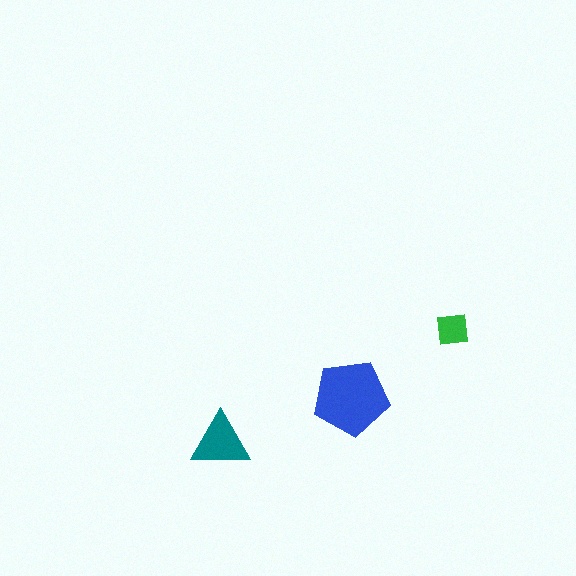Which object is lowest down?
The teal triangle is bottommost.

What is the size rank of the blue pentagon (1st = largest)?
1st.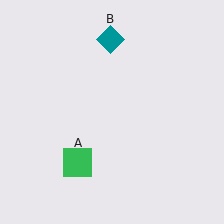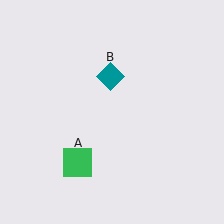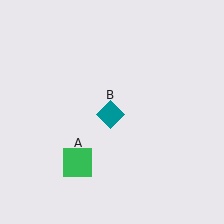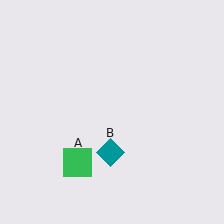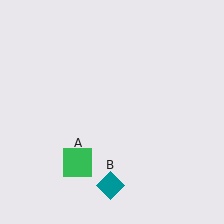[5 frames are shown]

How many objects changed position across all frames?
1 object changed position: teal diamond (object B).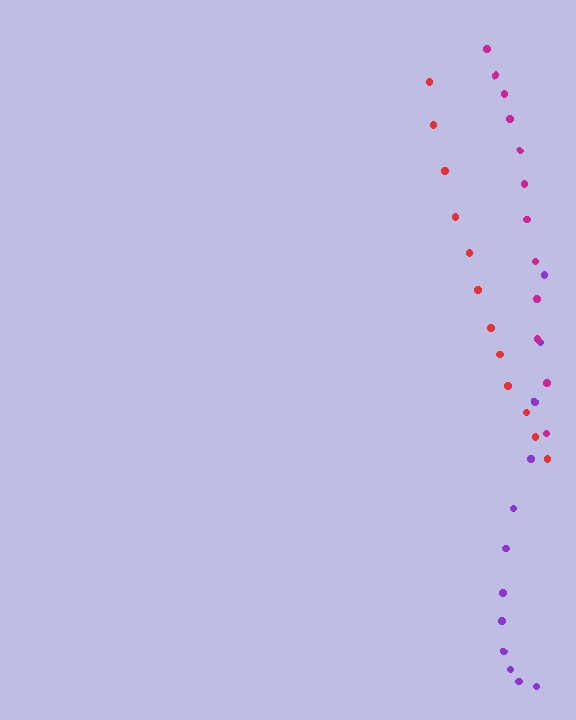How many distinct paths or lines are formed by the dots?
There are 3 distinct paths.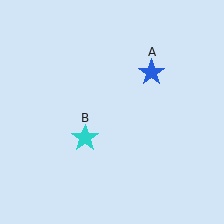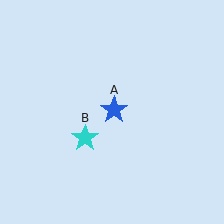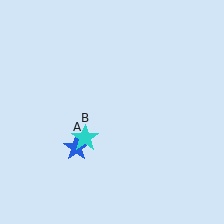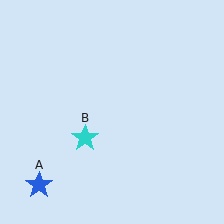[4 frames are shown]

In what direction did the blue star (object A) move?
The blue star (object A) moved down and to the left.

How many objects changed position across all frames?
1 object changed position: blue star (object A).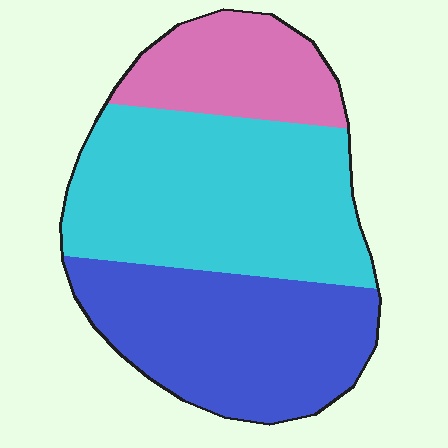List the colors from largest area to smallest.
From largest to smallest: cyan, blue, pink.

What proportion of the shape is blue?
Blue covers 36% of the shape.